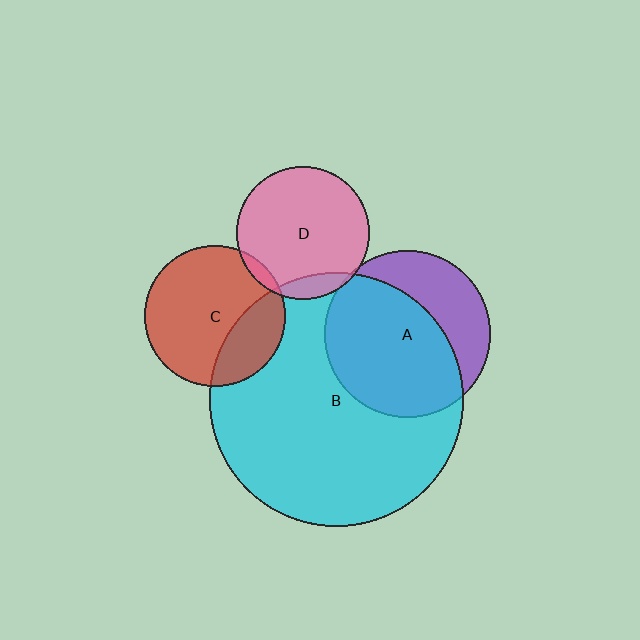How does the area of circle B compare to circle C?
Approximately 3.2 times.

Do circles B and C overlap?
Yes.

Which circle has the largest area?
Circle B (cyan).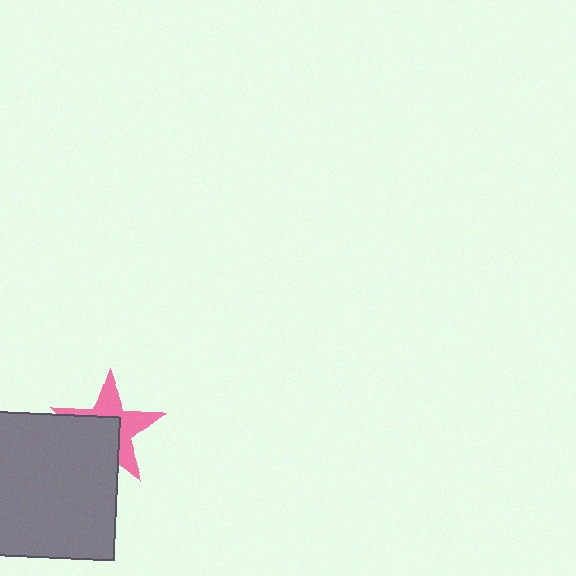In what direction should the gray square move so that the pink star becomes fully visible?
The gray square should move toward the lower-left. That is the shortest direction to clear the overlap and leave the pink star fully visible.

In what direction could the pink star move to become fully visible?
The pink star could move toward the upper-right. That would shift it out from behind the gray square entirely.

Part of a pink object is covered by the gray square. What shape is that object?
It is a star.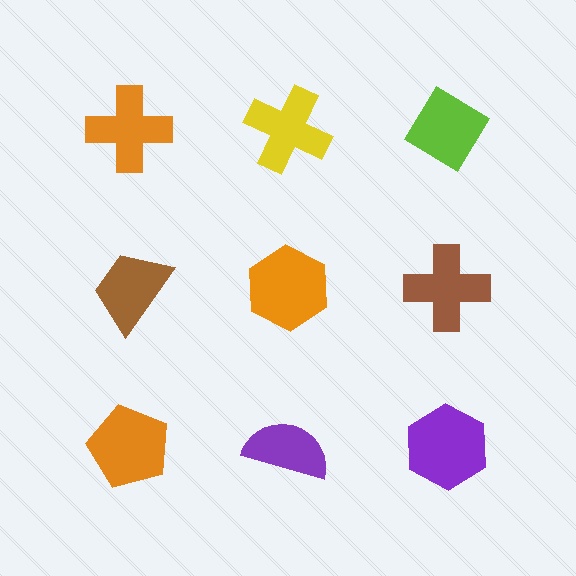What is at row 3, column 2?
A purple semicircle.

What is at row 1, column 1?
An orange cross.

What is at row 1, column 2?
A yellow cross.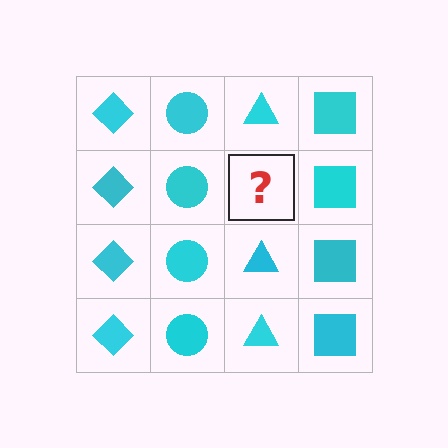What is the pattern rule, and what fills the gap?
The rule is that each column has a consistent shape. The gap should be filled with a cyan triangle.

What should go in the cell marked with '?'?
The missing cell should contain a cyan triangle.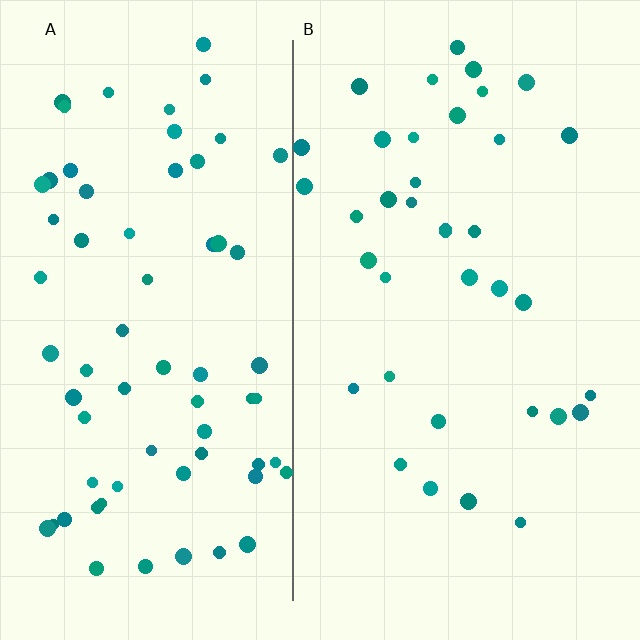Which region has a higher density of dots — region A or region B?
A (the left).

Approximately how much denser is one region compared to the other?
Approximately 1.9× — region A over region B.